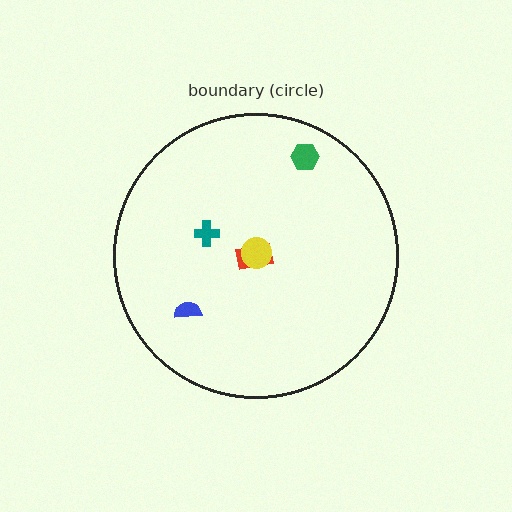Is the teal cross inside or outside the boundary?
Inside.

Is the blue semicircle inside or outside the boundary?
Inside.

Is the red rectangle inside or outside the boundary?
Inside.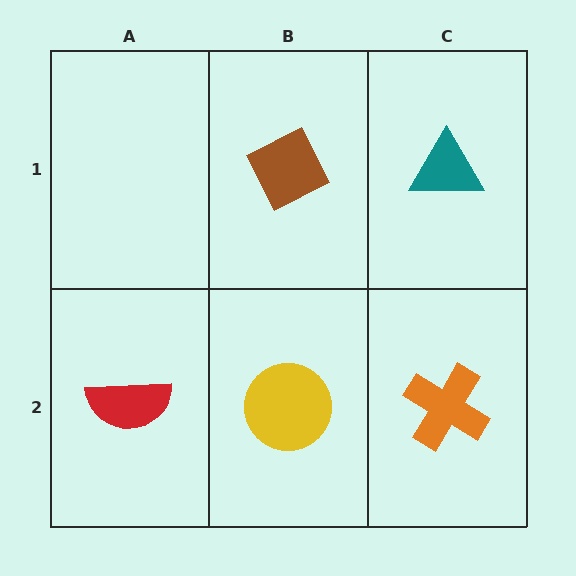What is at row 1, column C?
A teal triangle.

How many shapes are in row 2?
3 shapes.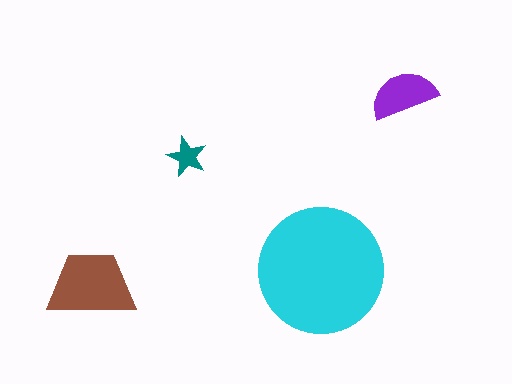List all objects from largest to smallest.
The cyan circle, the brown trapezoid, the purple semicircle, the teal star.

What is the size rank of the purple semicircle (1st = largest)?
3rd.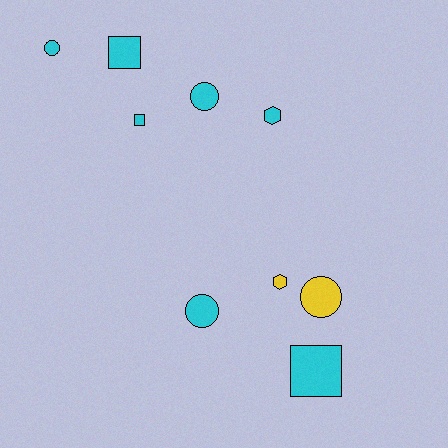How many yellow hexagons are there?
There is 1 yellow hexagon.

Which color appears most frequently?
Cyan, with 7 objects.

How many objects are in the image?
There are 9 objects.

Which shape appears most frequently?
Circle, with 4 objects.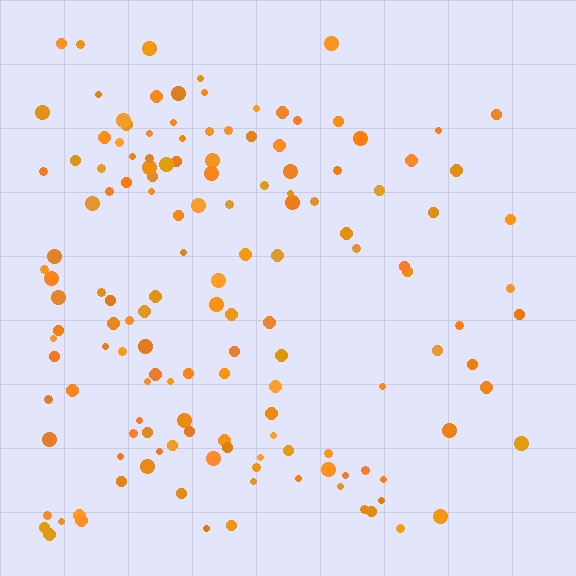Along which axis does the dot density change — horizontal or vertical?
Horizontal.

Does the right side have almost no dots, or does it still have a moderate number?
Still a moderate number, just noticeably fewer than the left.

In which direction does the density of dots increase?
From right to left, with the left side densest.